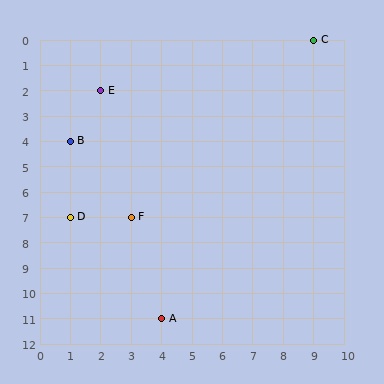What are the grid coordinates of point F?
Point F is at grid coordinates (3, 7).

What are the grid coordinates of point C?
Point C is at grid coordinates (9, 0).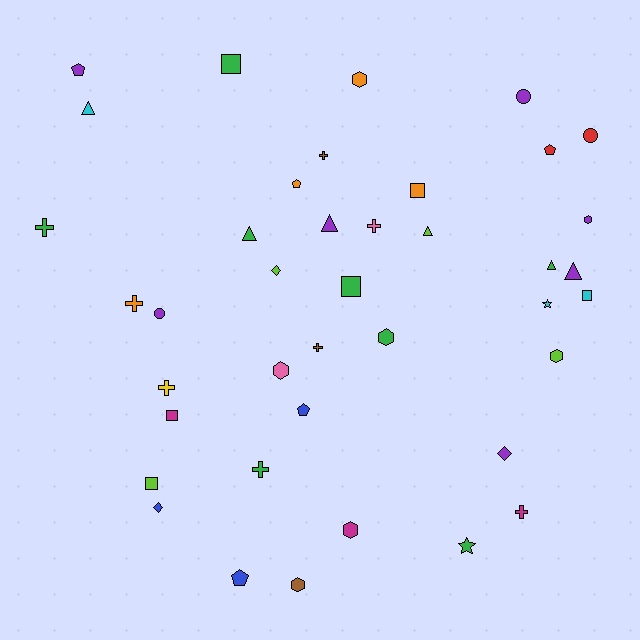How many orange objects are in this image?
There are 4 orange objects.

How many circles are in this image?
There are 3 circles.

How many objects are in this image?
There are 40 objects.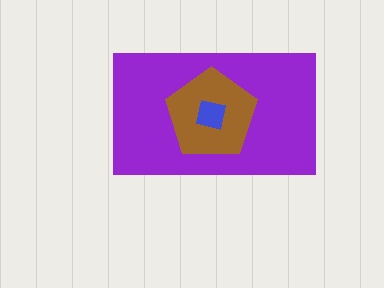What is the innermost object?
The blue square.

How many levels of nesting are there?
3.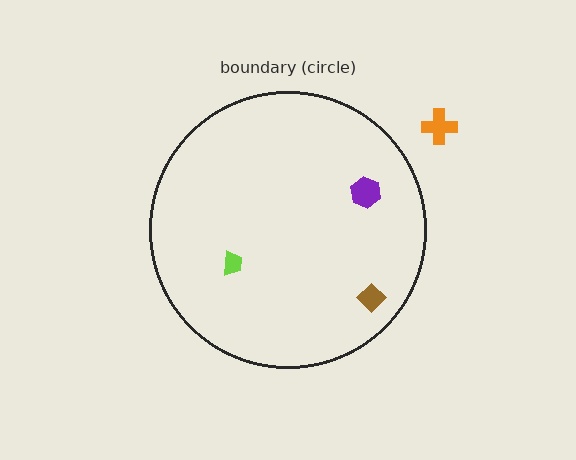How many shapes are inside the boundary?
3 inside, 1 outside.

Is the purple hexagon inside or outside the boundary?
Inside.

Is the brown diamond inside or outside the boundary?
Inside.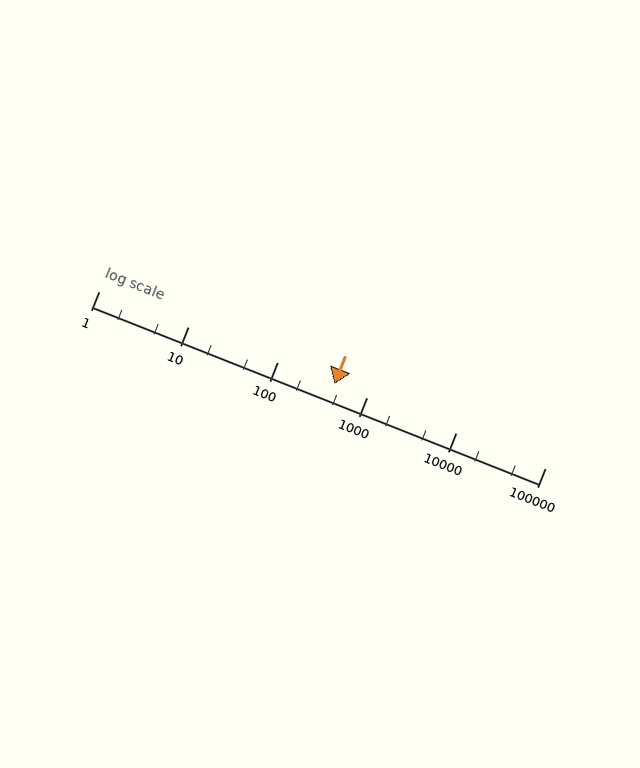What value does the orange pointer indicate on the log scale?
The pointer indicates approximately 440.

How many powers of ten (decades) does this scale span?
The scale spans 5 decades, from 1 to 100000.